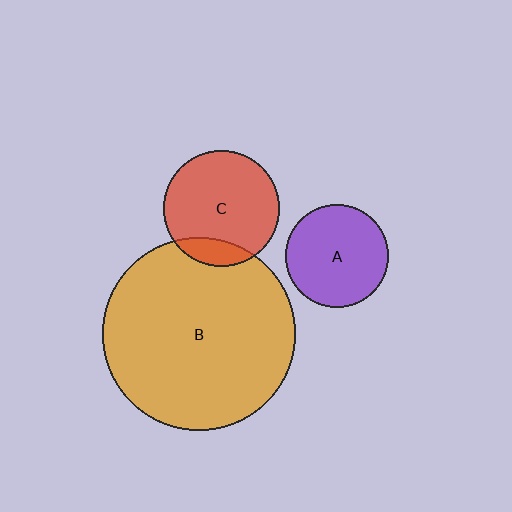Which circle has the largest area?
Circle B (orange).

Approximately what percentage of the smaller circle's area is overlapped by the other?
Approximately 15%.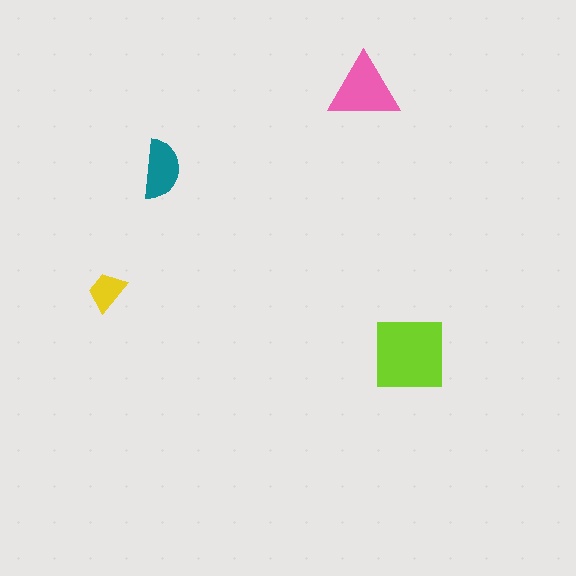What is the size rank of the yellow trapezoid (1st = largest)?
4th.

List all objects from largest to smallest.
The lime square, the pink triangle, the teal semicircle, the yellow trapezoid.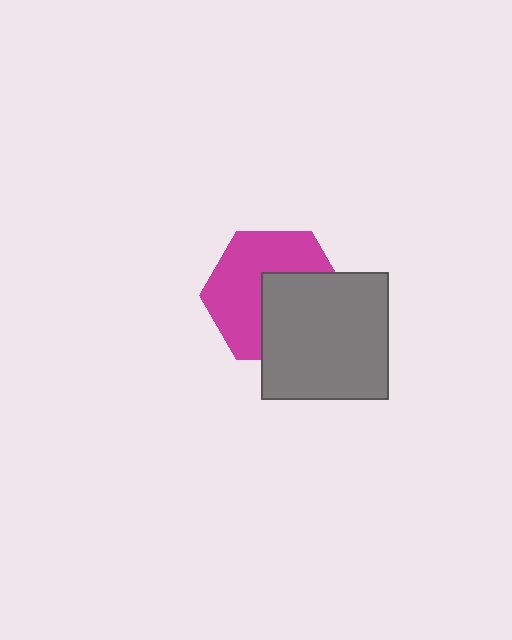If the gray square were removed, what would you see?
You would see the complete magenta hexagon.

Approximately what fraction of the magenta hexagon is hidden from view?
Roughly 44% of the magenta hexagon is hidden behind the gray square.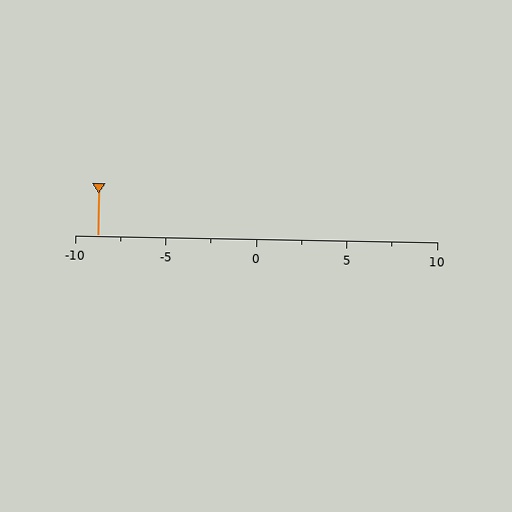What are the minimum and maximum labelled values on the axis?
The axis runs from -10 to 10.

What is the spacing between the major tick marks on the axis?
The major ticks are spaced 5 apart.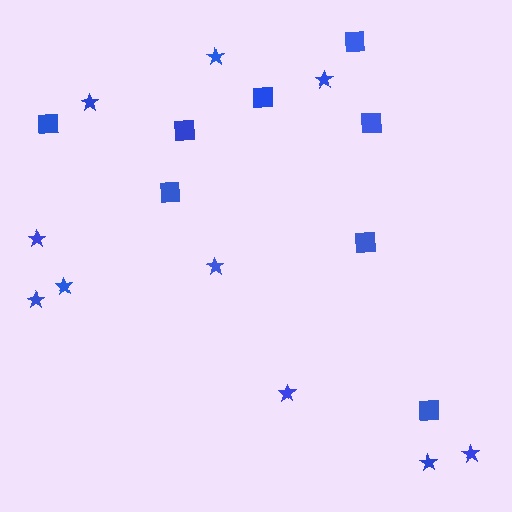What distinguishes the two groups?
There are 2 groups: one group of stars (10) and one group of squares (8).